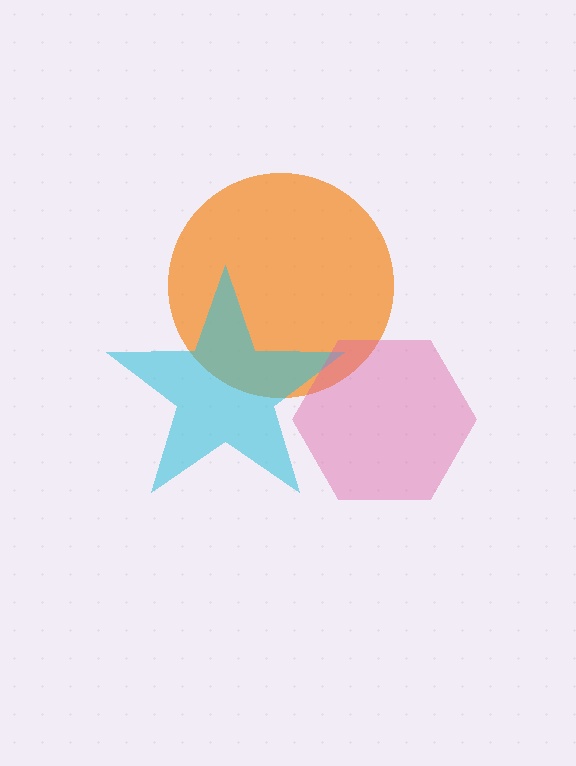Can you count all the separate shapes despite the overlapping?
Yes, there are 3 separate shapes.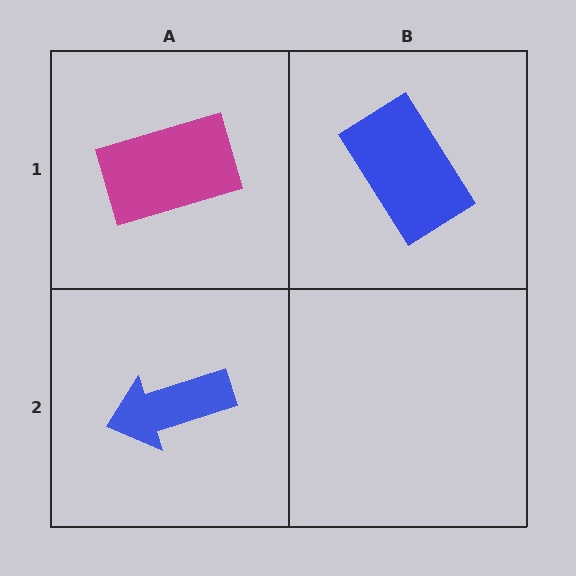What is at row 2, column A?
A blue arrow.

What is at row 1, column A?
A magenta rectangle.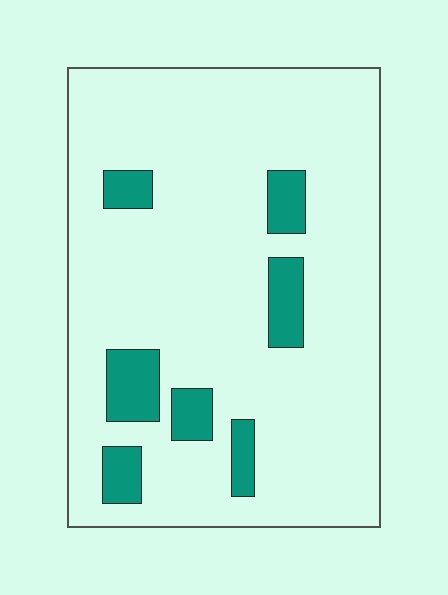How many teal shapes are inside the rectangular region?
7.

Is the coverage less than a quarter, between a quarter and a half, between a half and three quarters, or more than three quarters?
Less than a quarter.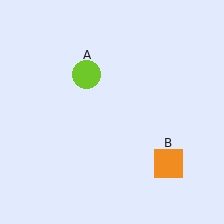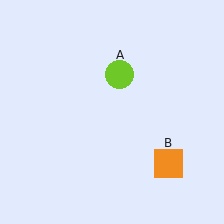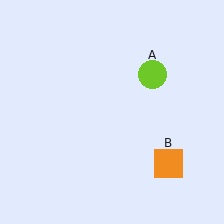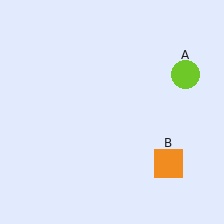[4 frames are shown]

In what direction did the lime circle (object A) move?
The lime circle (object A) moved right.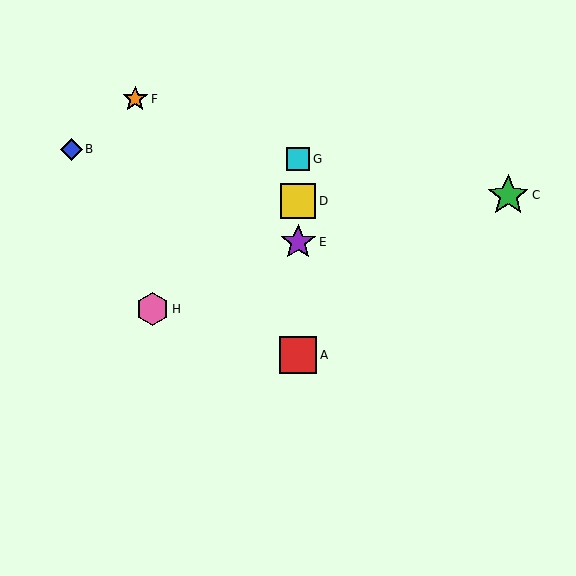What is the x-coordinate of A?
Object A is at x≈298.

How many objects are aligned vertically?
4 objects (A, D, E, G) are aligned vertically.